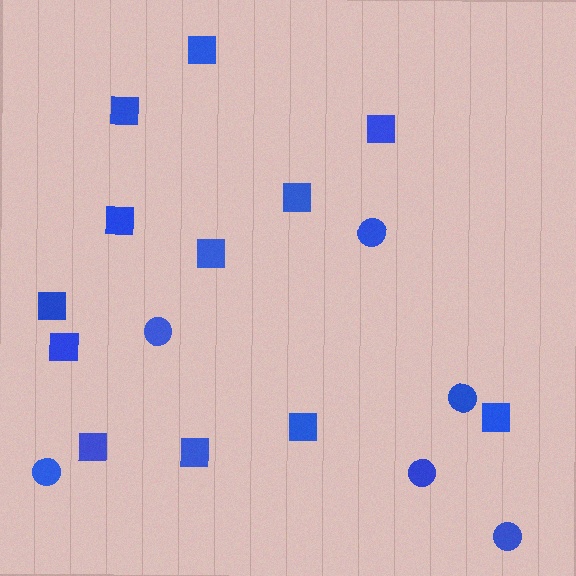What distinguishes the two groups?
There are 2 groups: one group of squares (12) and one group of circles (6).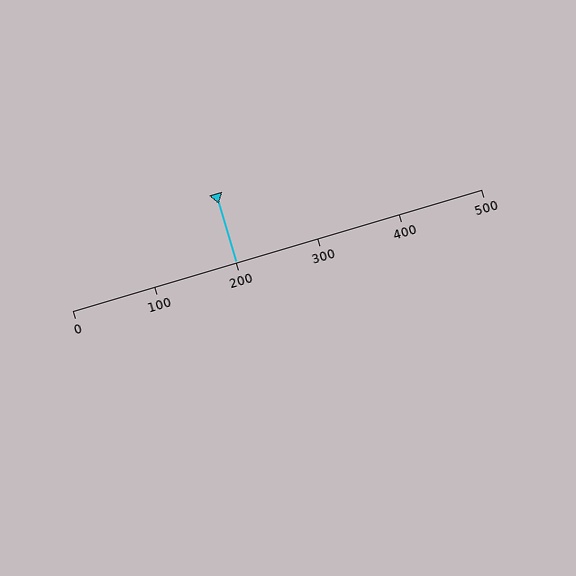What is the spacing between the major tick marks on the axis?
The major ticks are spaced 100 apart.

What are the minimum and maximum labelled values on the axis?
The axis runs from 0 to 500.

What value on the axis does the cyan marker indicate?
The marker indicates approximately 200.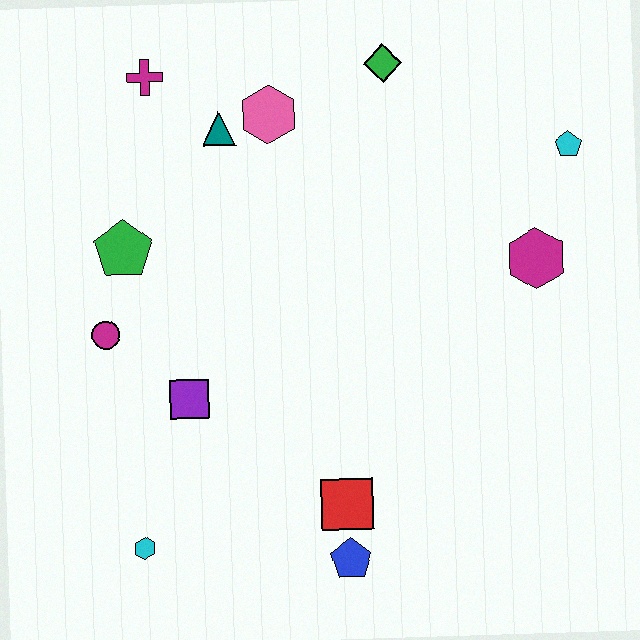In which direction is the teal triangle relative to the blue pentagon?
The teal triangle is above the blue pentagon.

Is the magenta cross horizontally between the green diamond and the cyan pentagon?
No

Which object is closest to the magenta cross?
The teal triangle is closest to the magenta cross.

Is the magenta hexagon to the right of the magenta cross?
Yes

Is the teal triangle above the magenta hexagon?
Yes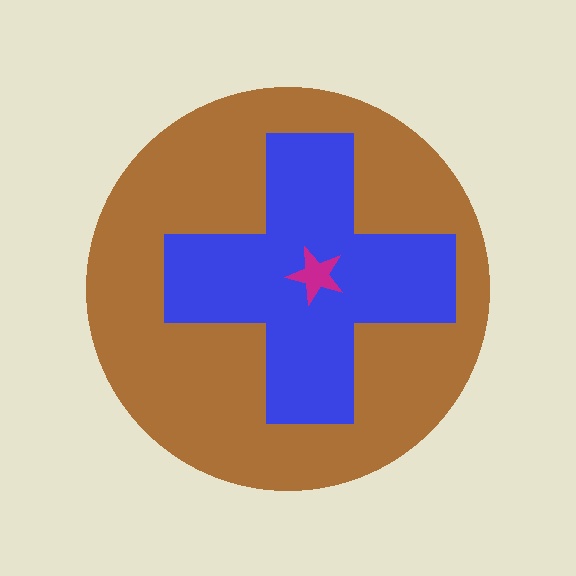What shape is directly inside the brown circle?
The blue cross.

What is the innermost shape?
The magenta star.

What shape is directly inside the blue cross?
The magenta star.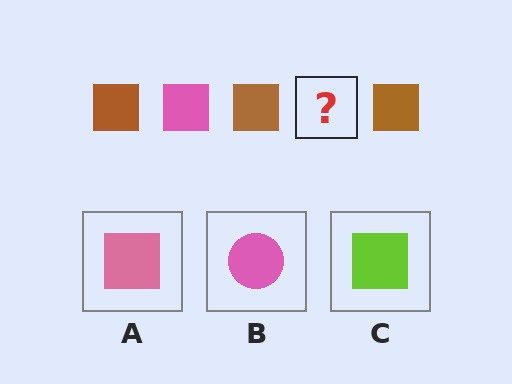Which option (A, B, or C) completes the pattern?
A.